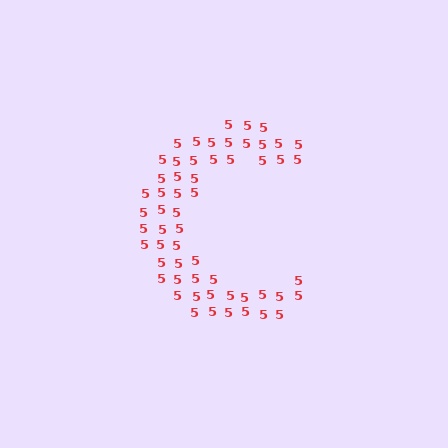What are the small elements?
The small elements are digit 5's.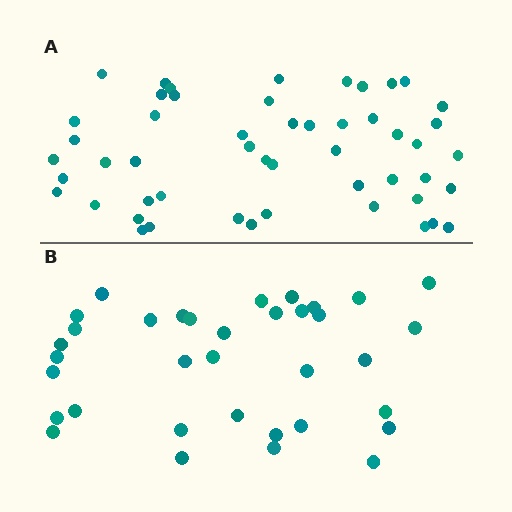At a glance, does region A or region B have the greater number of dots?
Region A (the top region) has more dots.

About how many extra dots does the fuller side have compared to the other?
Region A has approximately 15 more dots than region B.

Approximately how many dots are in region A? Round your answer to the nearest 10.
About 50 dots. (The exact count is 51, which rounds to 50.)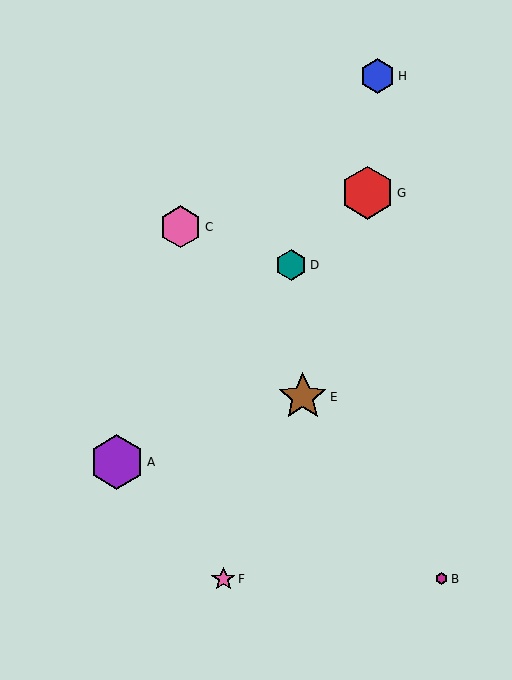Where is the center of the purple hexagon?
The center of the purple hexagon is at (117, 462).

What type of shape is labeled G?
Shape G is a red hexagon.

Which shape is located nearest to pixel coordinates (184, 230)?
The pink hexagon (labeled C) at (181, 227) is nearest to that location.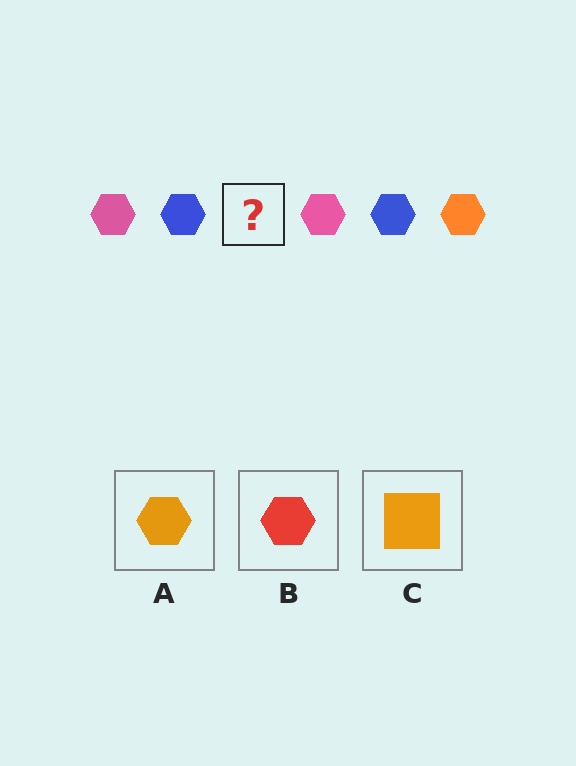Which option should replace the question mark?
Option A.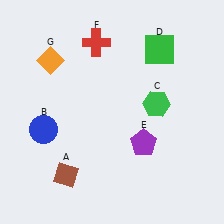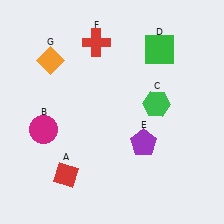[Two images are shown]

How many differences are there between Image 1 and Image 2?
There are 2 differences between the two images.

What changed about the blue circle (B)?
In Image 1, B is blue. In Image 2, it changed to magenta.